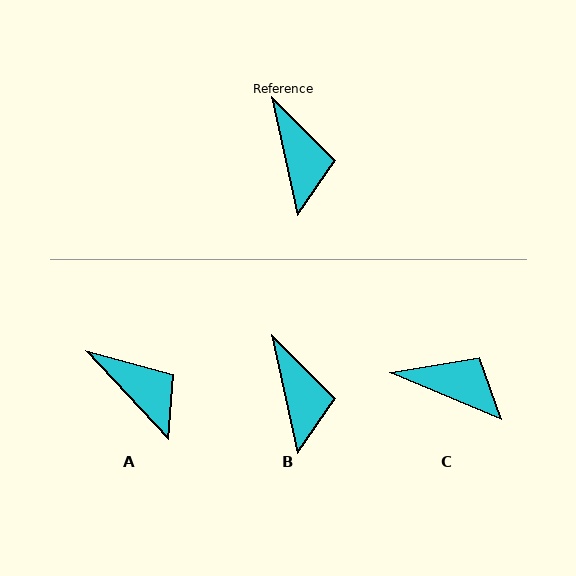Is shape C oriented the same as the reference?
No, it is off by about 54 degrees.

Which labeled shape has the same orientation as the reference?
B.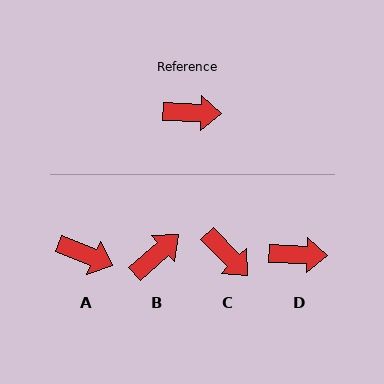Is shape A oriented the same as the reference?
No, it is off by about 20 degrees.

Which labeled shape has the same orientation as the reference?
D.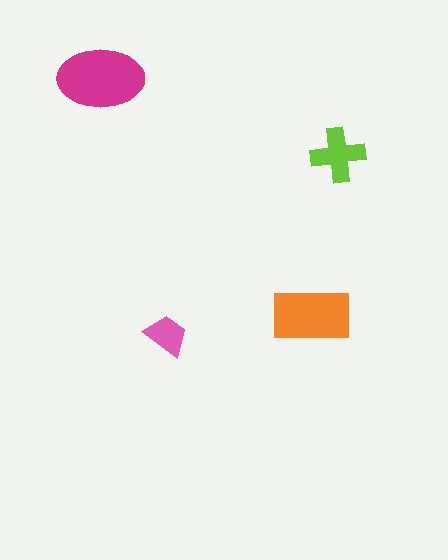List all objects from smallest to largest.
The pink trapezoid, the lime cross, the orange rectangle, the magenta ellipse.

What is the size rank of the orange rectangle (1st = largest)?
2nd.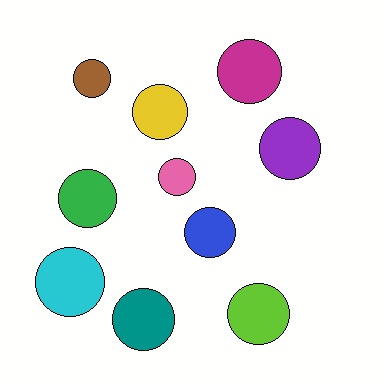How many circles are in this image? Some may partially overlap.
There are 10 circles.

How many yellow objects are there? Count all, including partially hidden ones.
There is 1 yellow object.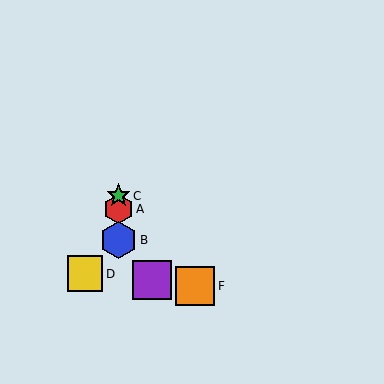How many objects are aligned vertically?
3 objects (A, B, C) are aligned vertically.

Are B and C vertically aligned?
Yes, both are at x≈118.